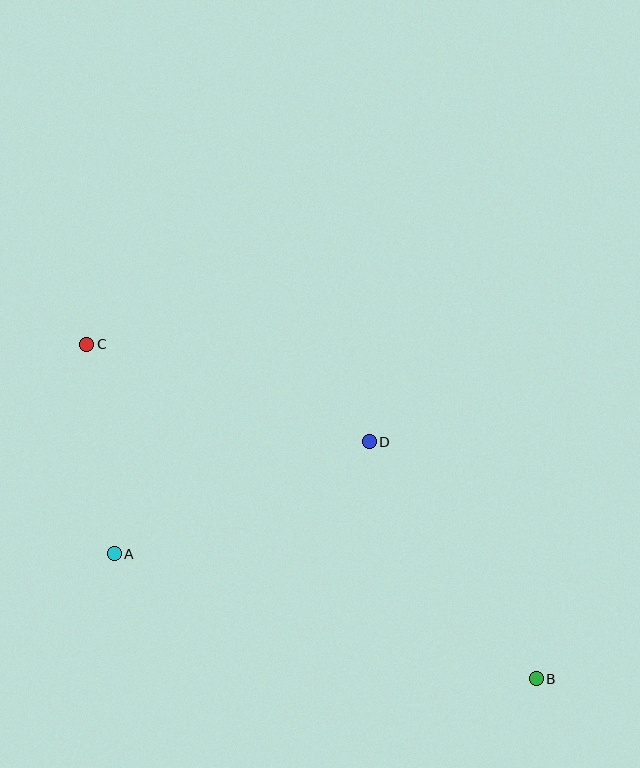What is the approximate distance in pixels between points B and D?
The distance between B and D is approximately 290 pixels.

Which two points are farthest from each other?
Points B and C are farthest from each other.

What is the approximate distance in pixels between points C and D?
The distance between C and D is approximately 299 pixels.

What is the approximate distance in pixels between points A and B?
The distance between A and B is approximately 440 pixels.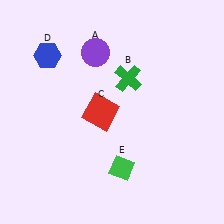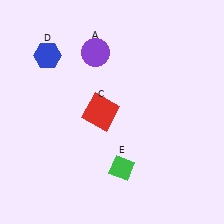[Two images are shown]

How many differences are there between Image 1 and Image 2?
There is 1 difference between the two images.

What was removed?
The green cross (B) was removed in Image 2.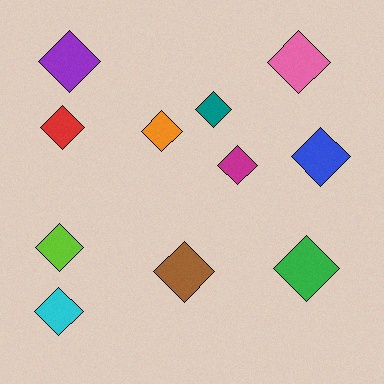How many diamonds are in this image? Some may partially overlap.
There are 11 diamonds.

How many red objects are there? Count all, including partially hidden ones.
There is 1 red object.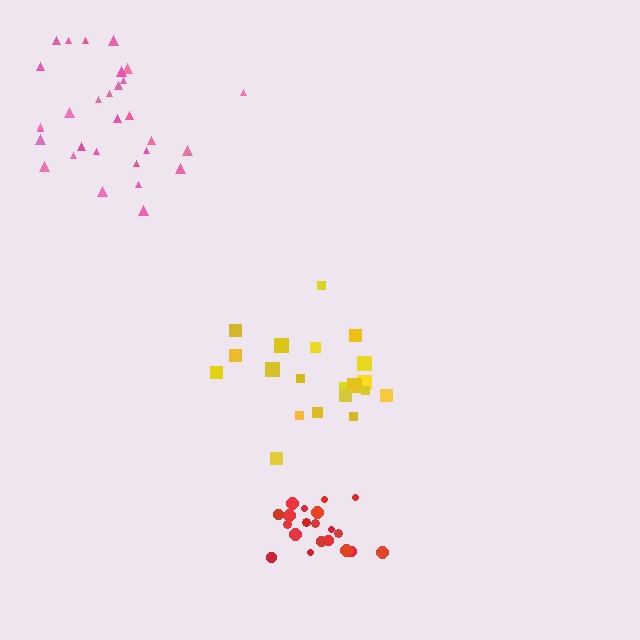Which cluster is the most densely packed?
Red.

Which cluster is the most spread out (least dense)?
Yellow.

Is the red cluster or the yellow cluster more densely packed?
Red.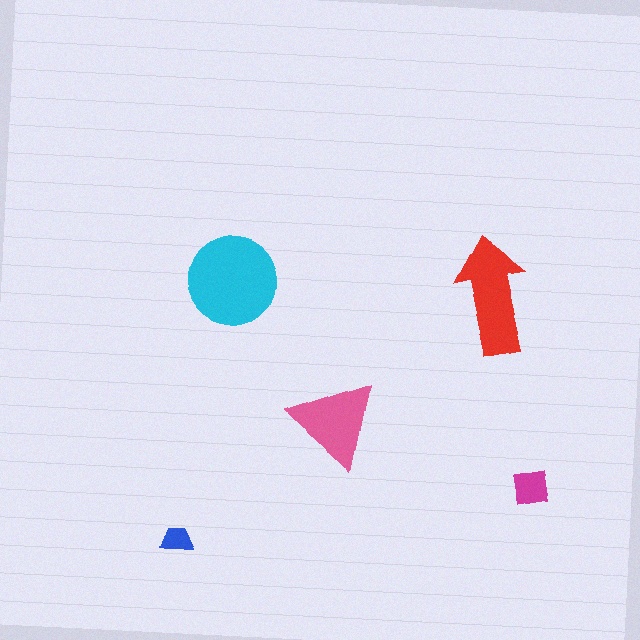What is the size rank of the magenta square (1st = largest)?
4th.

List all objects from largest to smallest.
The cyan circle, the red arrow, the pink triangle, the magenta square, the blue trapezoid.